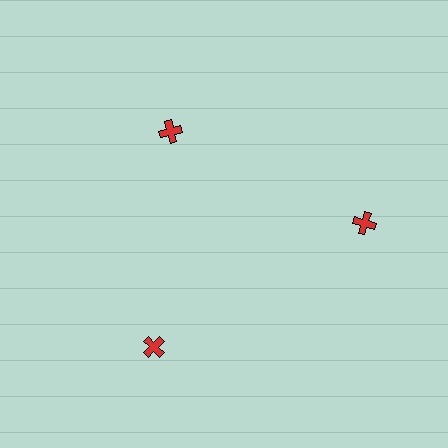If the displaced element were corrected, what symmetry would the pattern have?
It would have 3-fold rotational symmetry — the pattern would map onto itself every 120 degrees.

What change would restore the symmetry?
The symmetry would be restored by moving it outward, back onto the ring so that all 3 crosses sit at equal angles and equal distance from the center.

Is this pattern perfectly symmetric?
No. The 3 red crosses are arranged in a ring, but one element near the 11 o'clock position is pulled inward toward the center, breaking the 3-fold rotational symmetry.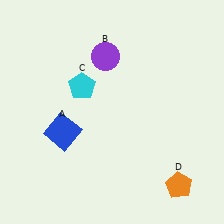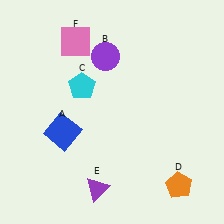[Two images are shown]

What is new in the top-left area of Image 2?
A pink square (F) was added in the top-left area of Image 2.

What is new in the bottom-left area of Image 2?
A purple triangle (E) was added in the bottom-left area of Image 2.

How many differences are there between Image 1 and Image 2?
There are 2 differences between the two images.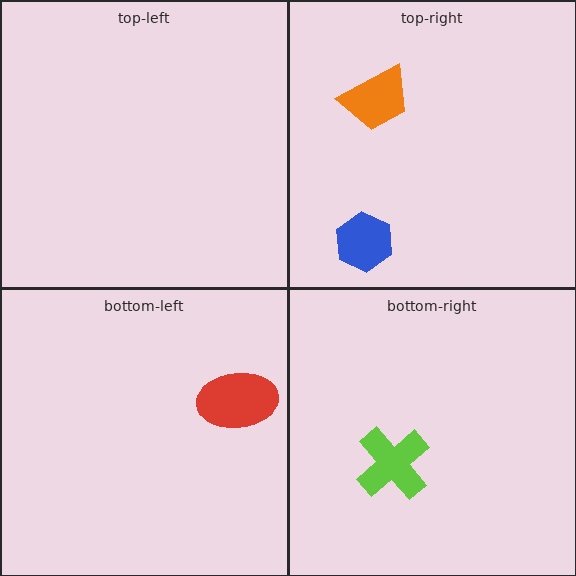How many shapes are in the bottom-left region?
1.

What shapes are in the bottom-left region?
The red ellipse.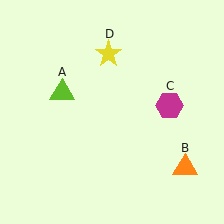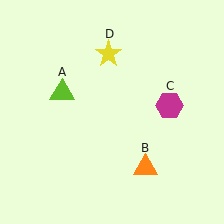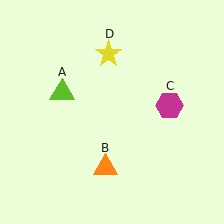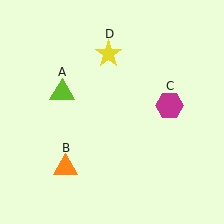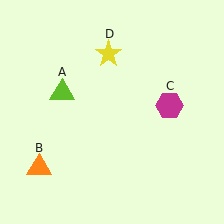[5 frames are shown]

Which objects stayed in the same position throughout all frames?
Lime triangle (object A) and magenta hexagon (object C) and yellow star (object D) remained stationary.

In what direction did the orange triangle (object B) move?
The orange triangle (object B) moved left.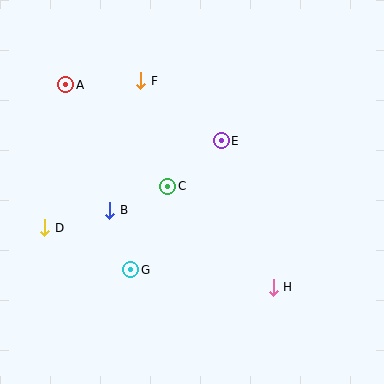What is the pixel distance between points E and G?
The distance between E and G is 158 pixels.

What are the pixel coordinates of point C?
Point C is at (168, 186).